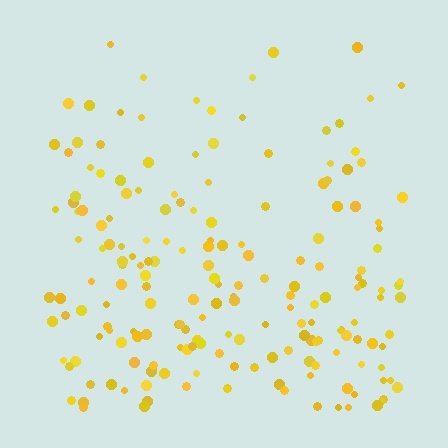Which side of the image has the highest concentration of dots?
The bottom.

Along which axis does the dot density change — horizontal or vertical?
Vertical.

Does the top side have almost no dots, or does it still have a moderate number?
Still a moderate number, just noticeably fewer than the bottom.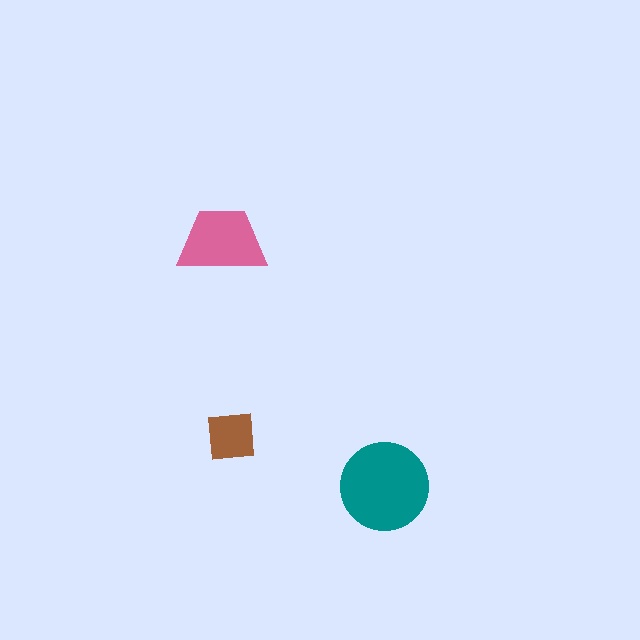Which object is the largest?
The teal circle.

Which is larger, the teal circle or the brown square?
The teal circle.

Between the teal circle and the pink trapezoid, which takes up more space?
The teal circle.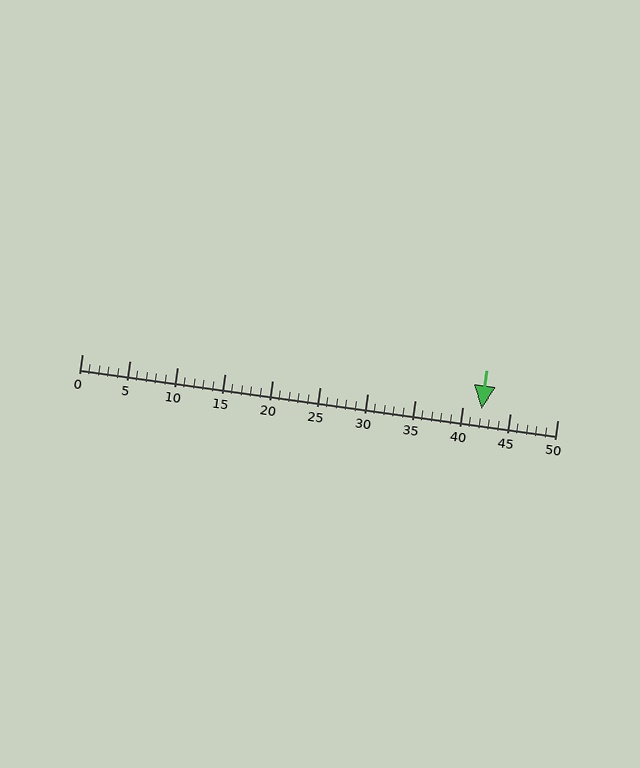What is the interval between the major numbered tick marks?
The major tick marks are spaced 5 units apart.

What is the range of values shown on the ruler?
The ruler shows values from 0 to 50.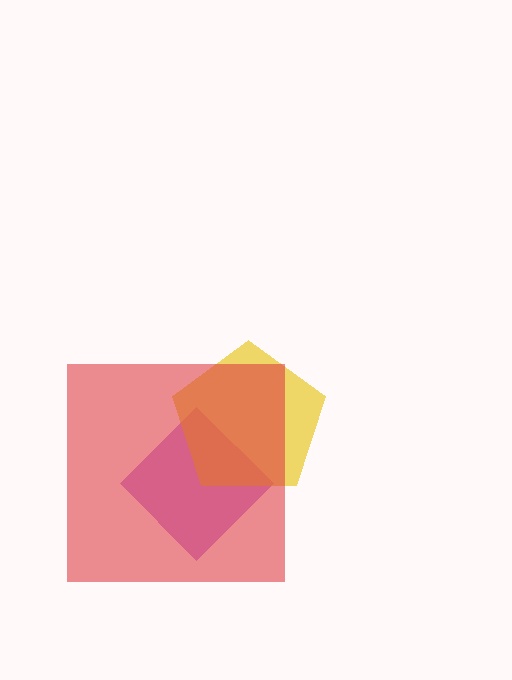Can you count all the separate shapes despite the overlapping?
Yes, there are 3 separate shapes.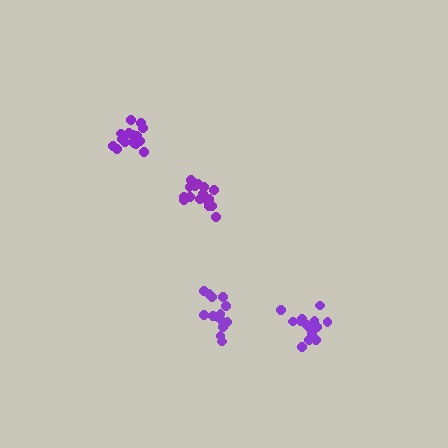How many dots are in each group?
Group 1: 16 dots, Group 2: 14 dots, Group 3: 16 dots, Group 4: 17 dots (63 total).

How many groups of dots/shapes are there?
There are 4 groups.